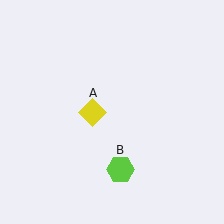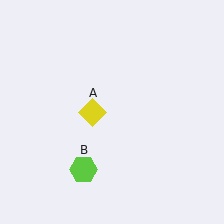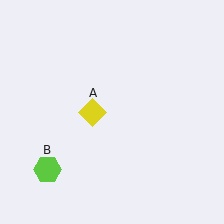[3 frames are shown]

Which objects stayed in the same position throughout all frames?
Yellow diamond (object A) remained stationary.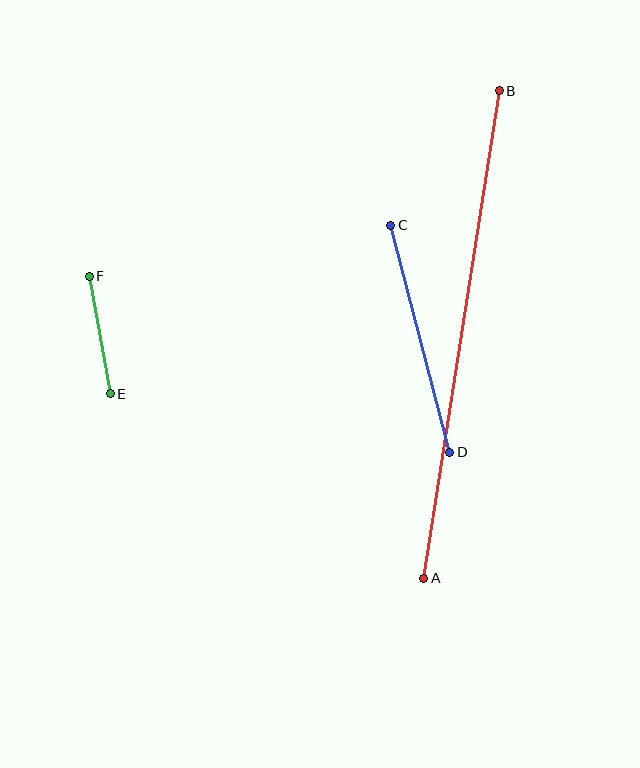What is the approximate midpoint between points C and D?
The midpoint is at approximately (420, 339) pixels.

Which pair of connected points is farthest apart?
Points A and B are farthest apart.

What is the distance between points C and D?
The distance is approximately 234 pixels.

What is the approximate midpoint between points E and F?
The midpoint is at approximately (100, 335) pixels.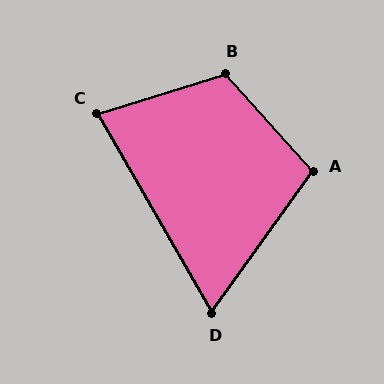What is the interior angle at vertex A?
Approximately 102 degrees (obtuse).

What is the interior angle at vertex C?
Approximately 78 degrees (acute).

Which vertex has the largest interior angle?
B, at approximately 115 degrees.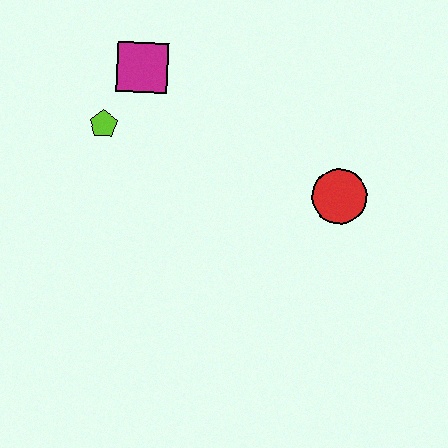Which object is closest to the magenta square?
The lime pentagon is closest to the magenta square.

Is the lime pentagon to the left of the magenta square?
Yes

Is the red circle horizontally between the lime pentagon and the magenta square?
No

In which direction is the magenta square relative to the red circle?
The magenta square is to the left of the red circle.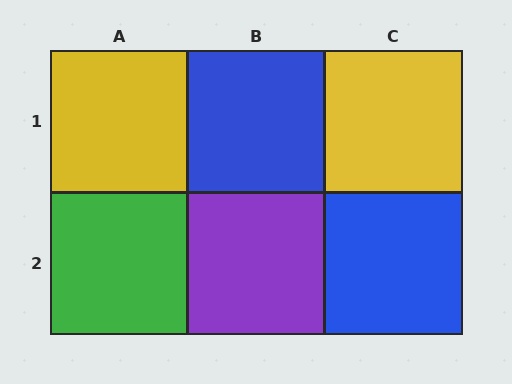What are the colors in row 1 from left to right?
Yellow, blue, yellow.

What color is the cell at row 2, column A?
Green.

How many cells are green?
1 cell is green.